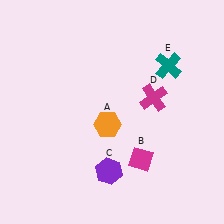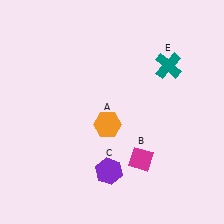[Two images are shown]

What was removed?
The magenta cross (D) was removed in Image 2.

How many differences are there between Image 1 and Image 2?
There is 1 difference between the two images.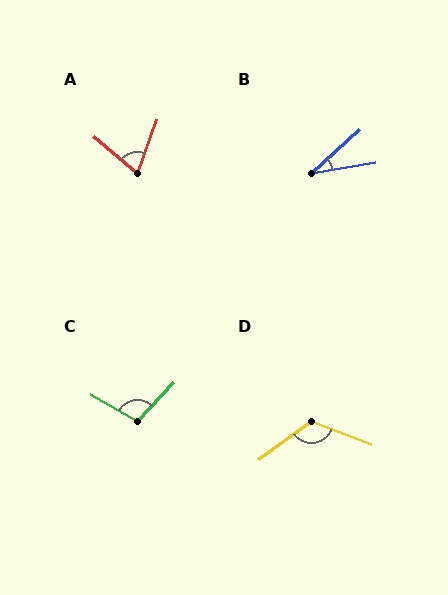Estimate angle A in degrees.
Approximately 70 degrees.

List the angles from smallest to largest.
B (32°), A (70°), C (104°), D (123°).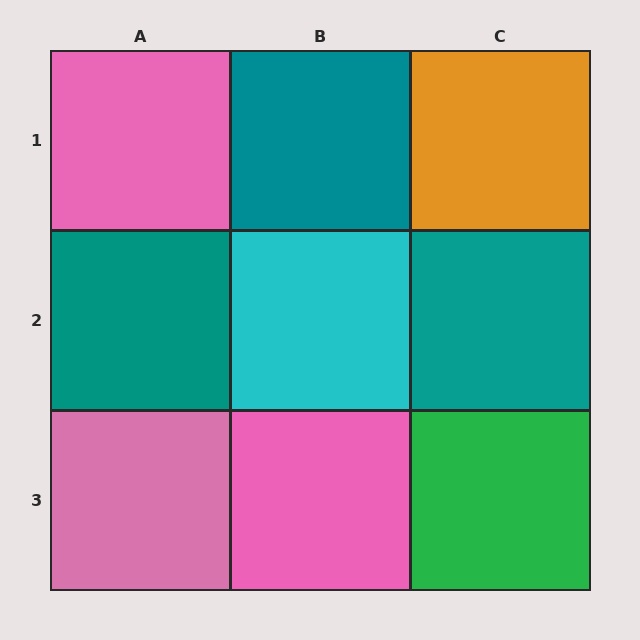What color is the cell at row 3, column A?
Pink.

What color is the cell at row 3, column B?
Pink.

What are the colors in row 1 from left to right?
Pink, teal, orange.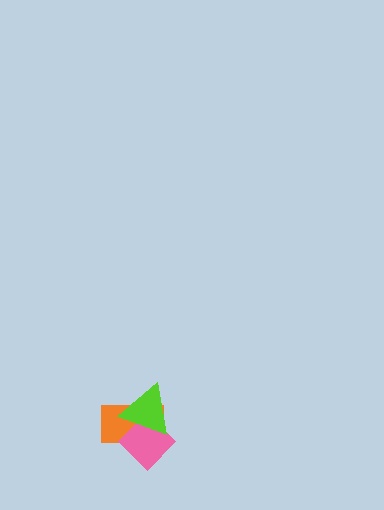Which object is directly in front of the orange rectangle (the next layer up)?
The pink diamond is directly in front of the orange rectangle.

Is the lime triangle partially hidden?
No, no other shape covers it.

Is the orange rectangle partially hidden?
Yes, it is partially covered by another shape.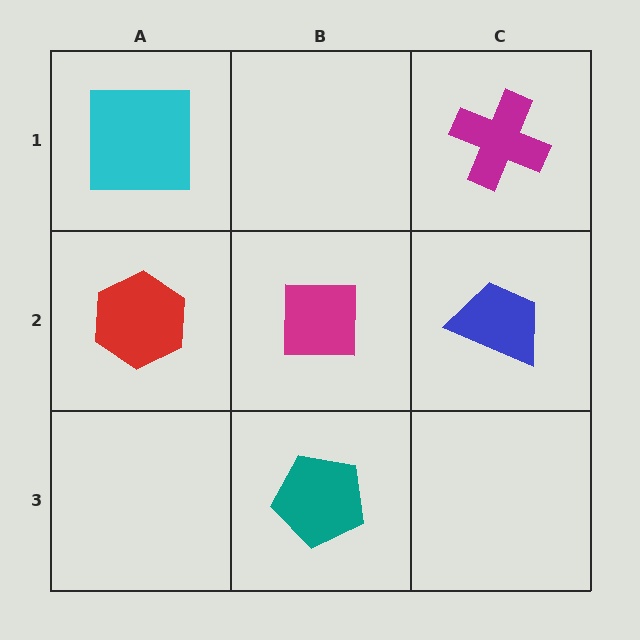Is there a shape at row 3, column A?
No, that cell is empty.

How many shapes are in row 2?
3 shapes.